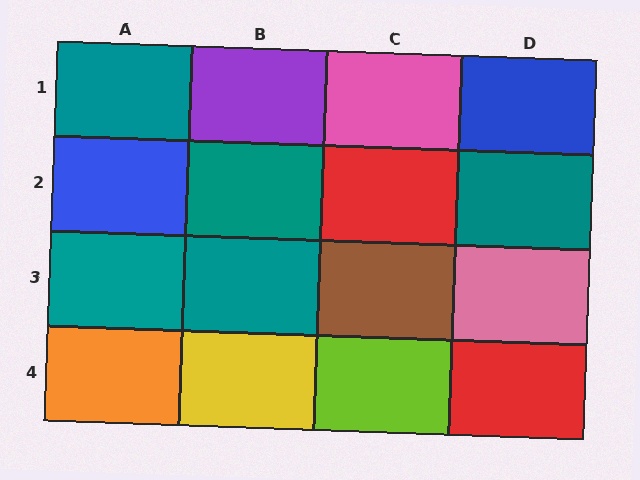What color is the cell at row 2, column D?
Teal.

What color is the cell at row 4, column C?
Lime.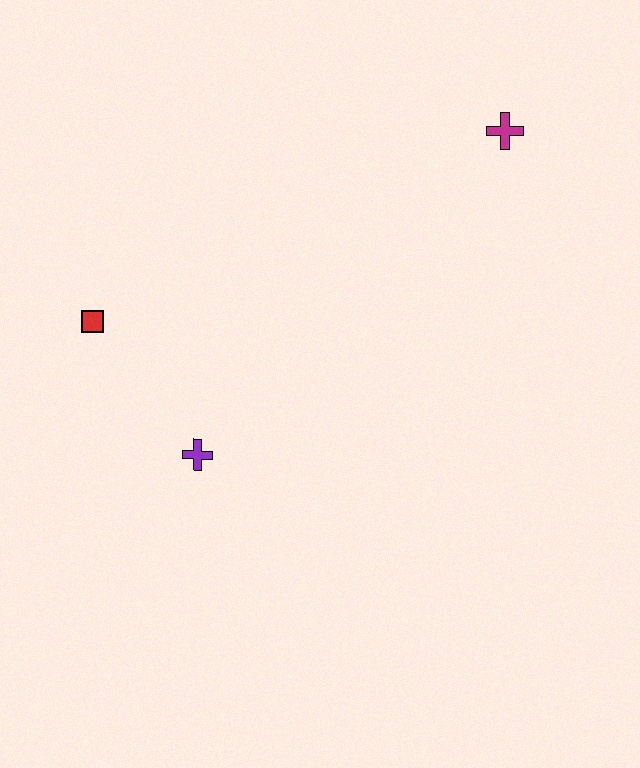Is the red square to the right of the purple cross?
No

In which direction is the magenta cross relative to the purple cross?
The magenta cross is above the purple cross.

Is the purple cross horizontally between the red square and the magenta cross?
Yes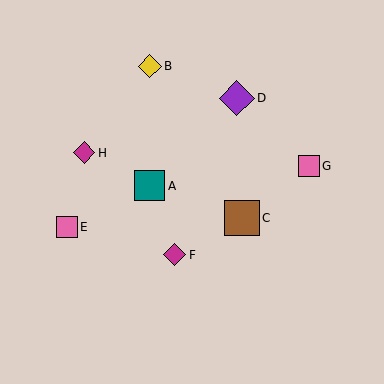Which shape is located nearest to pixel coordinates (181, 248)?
The magenta diamond (labeled F) at (175, 255) is nearest to that location.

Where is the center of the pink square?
The center of the pink square is at (67, 227).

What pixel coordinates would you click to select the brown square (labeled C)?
Click at (242, 218) to select the brown square C.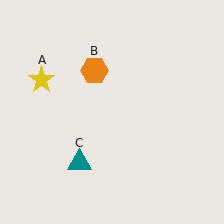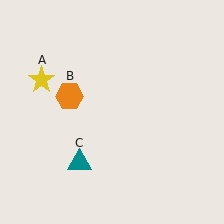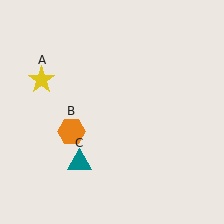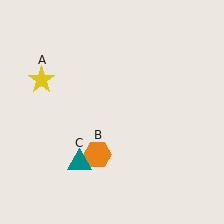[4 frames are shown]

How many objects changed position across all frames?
1 object changed position: orange hexagon (object B).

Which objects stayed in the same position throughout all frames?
Yellow star (object A) and teal triangle (object C) remained stationary.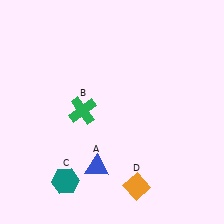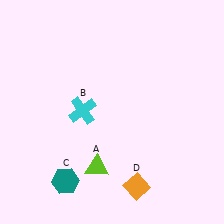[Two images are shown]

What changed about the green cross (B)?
In Image 1, B is green. In Image 2, it changed to cyan.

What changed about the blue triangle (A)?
In Image 1, A is blue. In Image 2, it changed to lime.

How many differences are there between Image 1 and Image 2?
There are 2 differences between the two images.